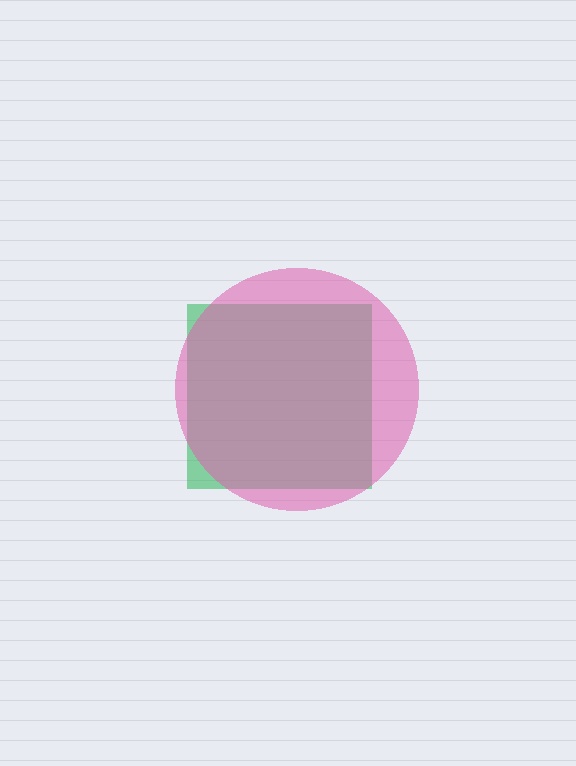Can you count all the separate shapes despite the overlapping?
Yes, there are 2 separate shapes.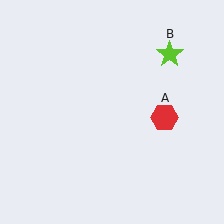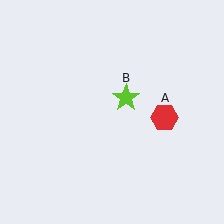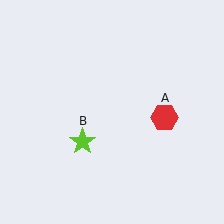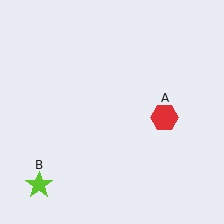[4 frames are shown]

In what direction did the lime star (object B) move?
The lime star (object B) moved down and to the left.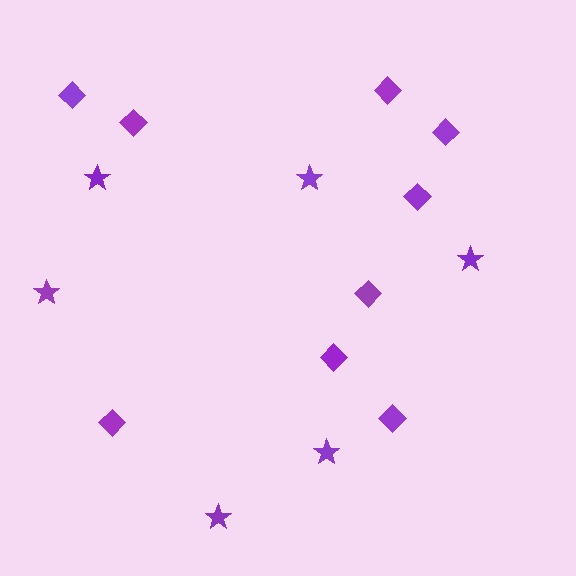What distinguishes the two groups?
There are 2 groups: one group of stars (6) and one group of diamonds (9).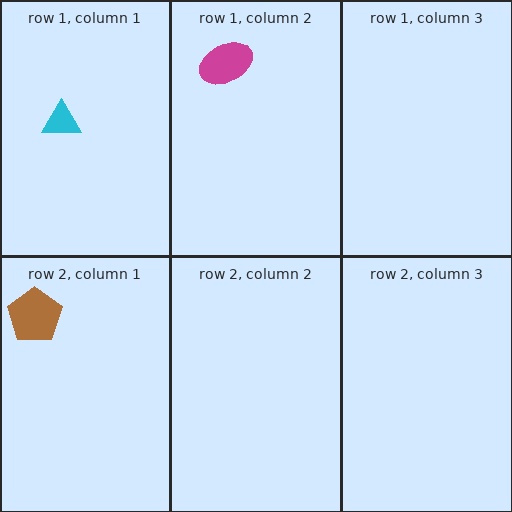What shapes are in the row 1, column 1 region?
The cyan triangle.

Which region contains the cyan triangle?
The row 1, column 1 region.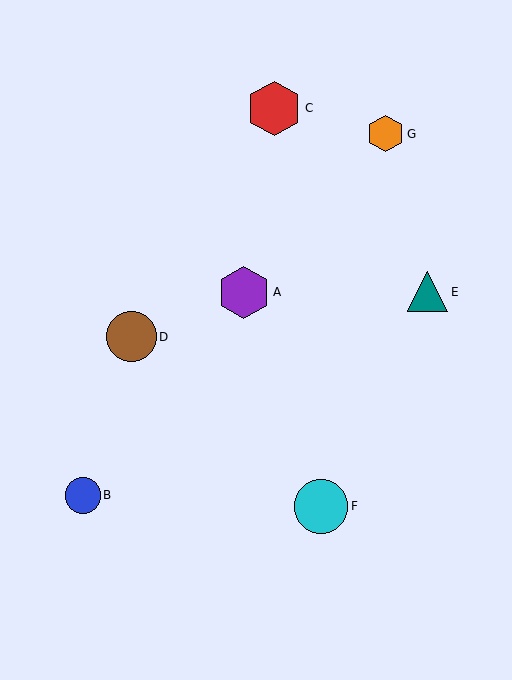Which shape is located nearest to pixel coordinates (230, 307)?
The purple hexagon (labeled A) at (244, 292) is nearest to that location.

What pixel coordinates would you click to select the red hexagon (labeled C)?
Click at (274, 108) to select the red hexagon C.